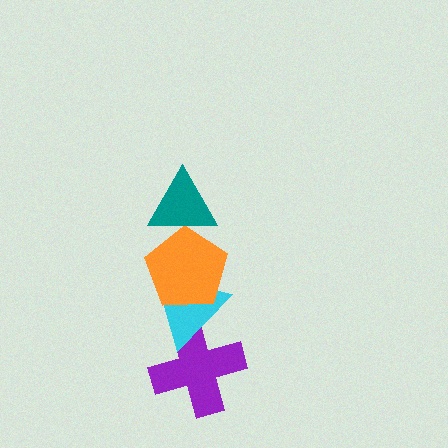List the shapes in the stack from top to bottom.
From top to bottom: the teal triangle, the orange pentagon, the cyan triangle, the purple cross.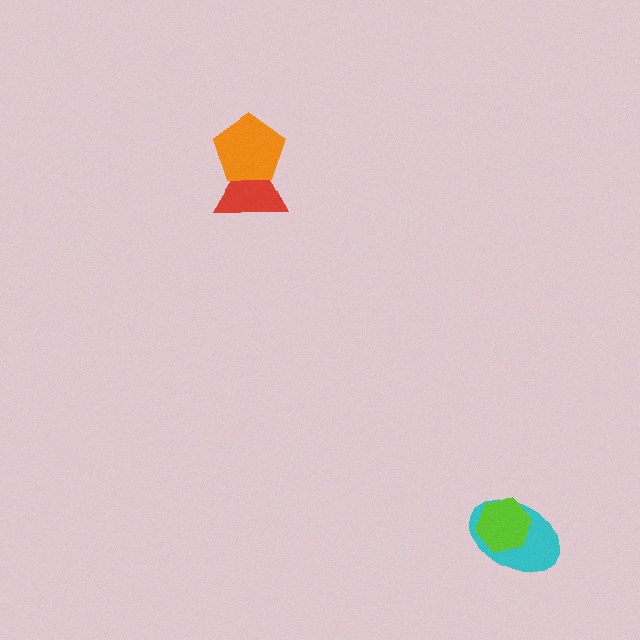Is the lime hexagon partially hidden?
No, no other shape covers it.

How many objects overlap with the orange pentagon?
1 object overlaps with the orange pentagon.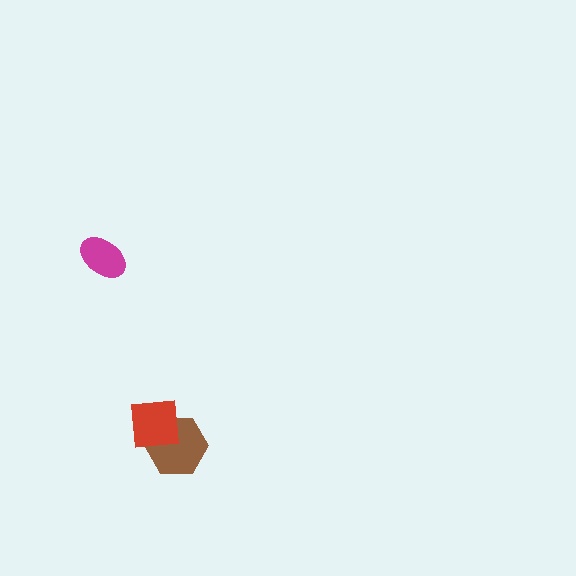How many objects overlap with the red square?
1 object overlaps with the red square.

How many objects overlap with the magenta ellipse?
0 objects overlap with the magenta ellipse.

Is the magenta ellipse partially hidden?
No, no other shape covers it.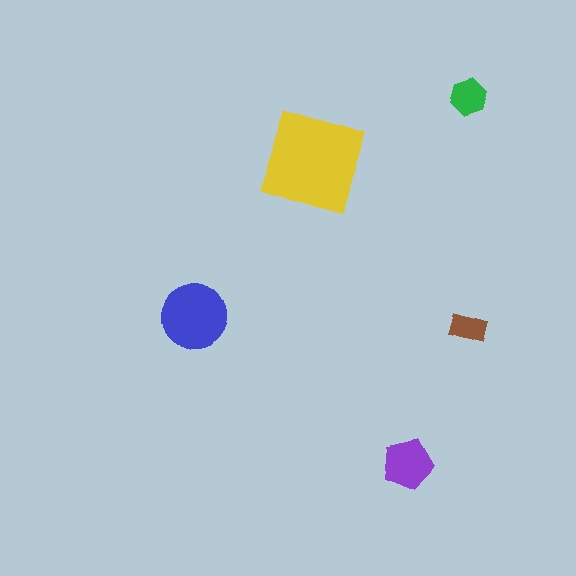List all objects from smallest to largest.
The brown rectangle, the green hexagon, the purple pentagon, the blue circle, the yellow diamond.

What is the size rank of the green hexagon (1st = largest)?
4th.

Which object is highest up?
The green hexagon is topmost.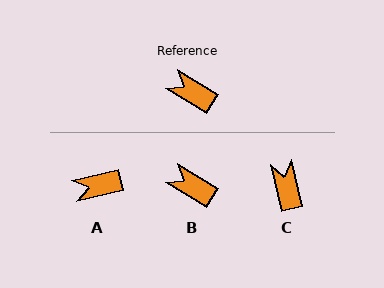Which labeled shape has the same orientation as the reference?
B.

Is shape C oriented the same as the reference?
No, it is off by about 45 degrees.